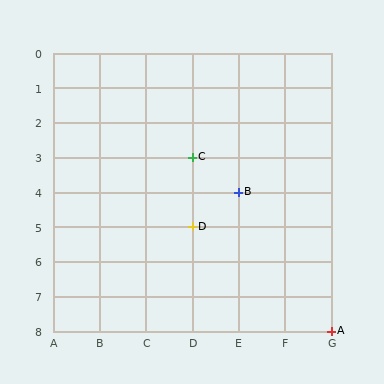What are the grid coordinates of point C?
Point C is at grid coordinates (D, 3).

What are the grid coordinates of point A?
Point A is at grid coordinates (G, 8).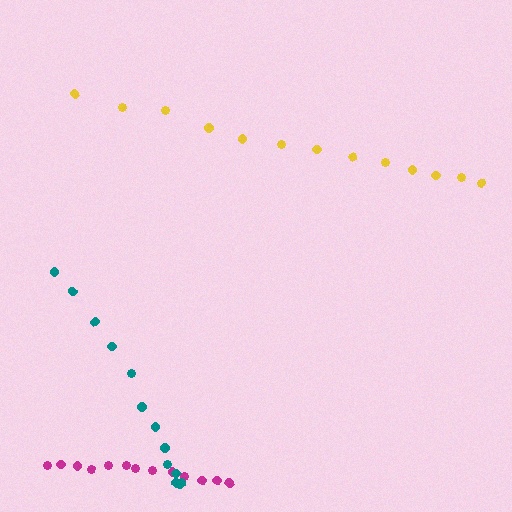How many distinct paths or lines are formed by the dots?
There are 3 distinct paths.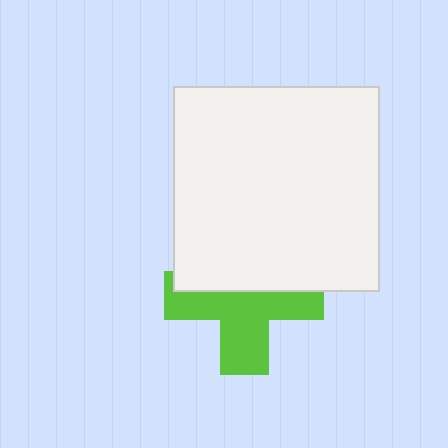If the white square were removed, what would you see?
You would see the complete lime cross.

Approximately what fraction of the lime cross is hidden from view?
Roughly 44% of the lime cross is hidden behind the white square.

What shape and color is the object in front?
The object in front is a white square.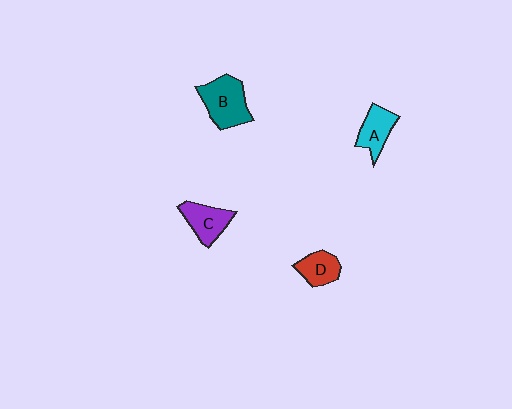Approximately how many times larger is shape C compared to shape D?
Approximately 1.2 times.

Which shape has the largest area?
Shape B (teal).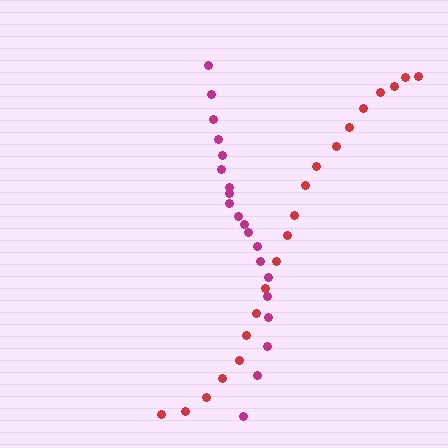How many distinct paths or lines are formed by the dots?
There are 2 distinct paths.